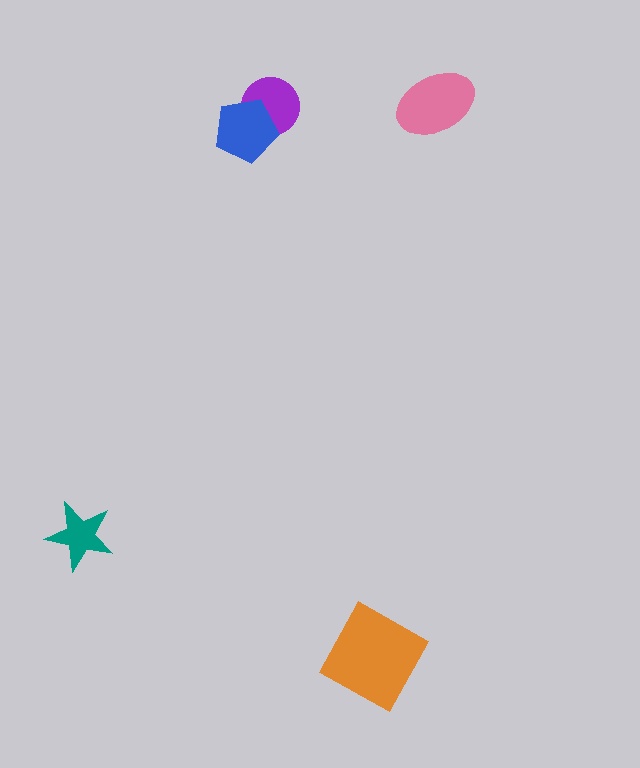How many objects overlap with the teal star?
0 objects overlap with the teal star.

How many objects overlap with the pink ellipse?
0 objects overlap with the pink ellipse.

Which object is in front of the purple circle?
The blue pentagon is in front of the purple circle.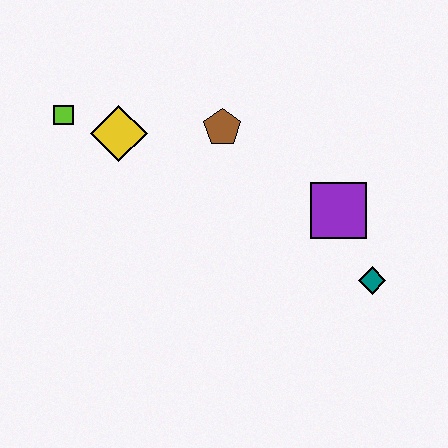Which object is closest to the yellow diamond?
The lime square is closest to the yellow diamond.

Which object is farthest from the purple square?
The lime square is farthest from the purple square.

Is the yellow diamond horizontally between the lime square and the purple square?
Yes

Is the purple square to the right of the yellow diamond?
Yes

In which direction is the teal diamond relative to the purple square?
The teal diamond is below the purple square.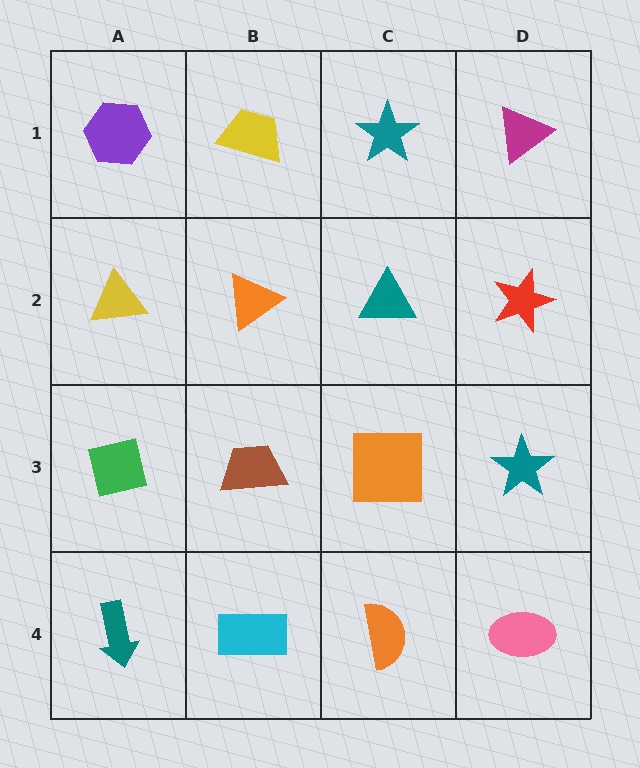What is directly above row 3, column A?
A yellow triangle.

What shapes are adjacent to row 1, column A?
A yellow triangle (row 2, column A), a yellow trapezoid (row 1, column B).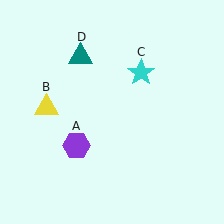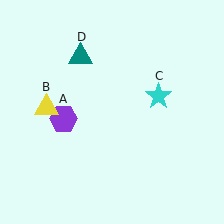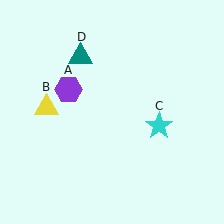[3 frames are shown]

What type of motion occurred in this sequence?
The purple hexagon (object A), cyan star (object C) rotated clockwise around the center of the scene.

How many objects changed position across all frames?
2 objects changed position: purple hexagon (object A), cyan star (object C).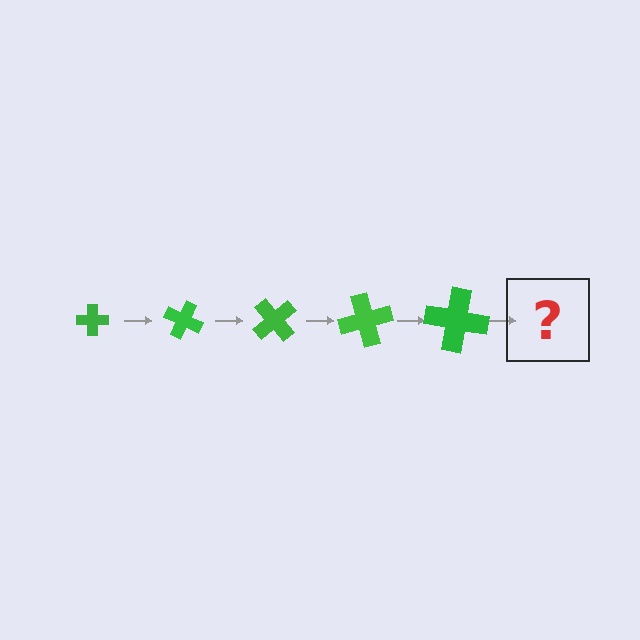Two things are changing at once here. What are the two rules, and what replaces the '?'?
The two rules are that the cross grows larger each step and it rotates 25 degrees each step. The '?' should be a cross, larger than the previous one and rotated 125 degrees from the start.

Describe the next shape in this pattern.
It should be a cross, larger than the previous one and rotated 125 degrees from the start.